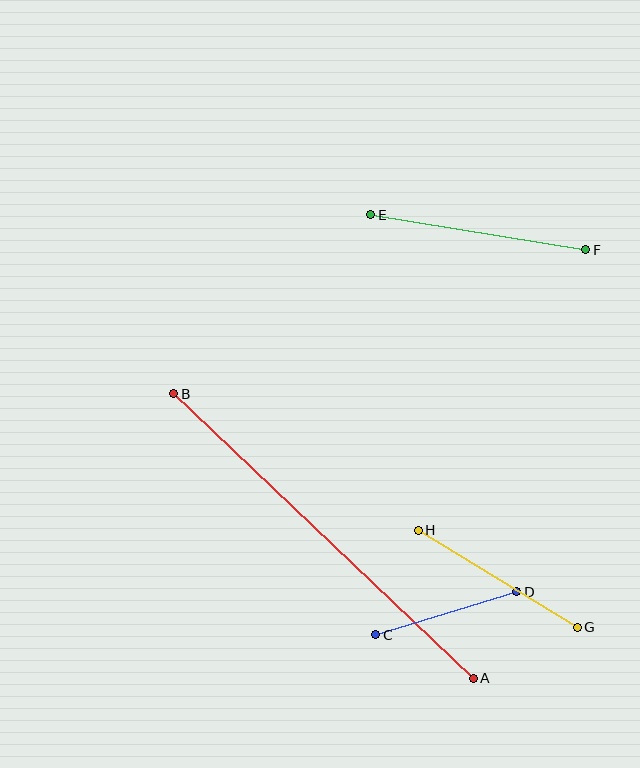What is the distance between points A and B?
The distance is approximately 414 pixels.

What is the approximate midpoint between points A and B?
The midpoint is at approximately (323, 536) pixels.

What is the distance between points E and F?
The distance is approximately 218 pixels.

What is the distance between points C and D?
The distance is approximately 147 pixels.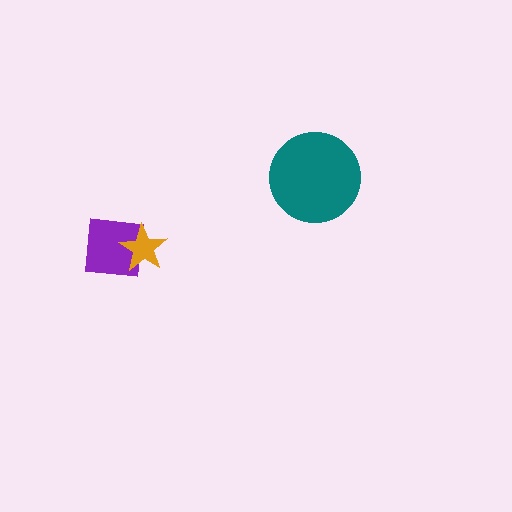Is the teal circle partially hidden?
No, no other shape covers it.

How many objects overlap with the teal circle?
0 objects overlap with the teal circle.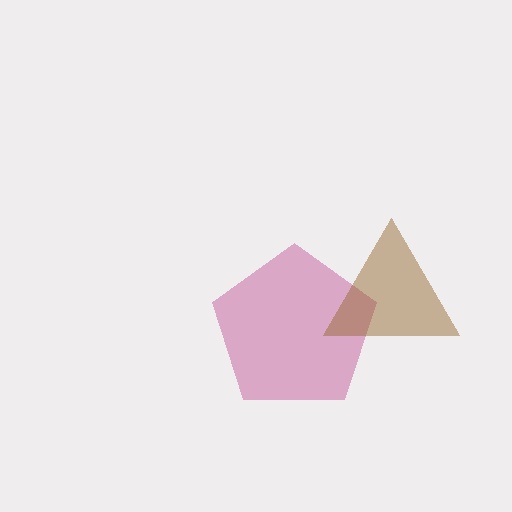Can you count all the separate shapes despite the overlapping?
Yes, there are 2 separate shapes.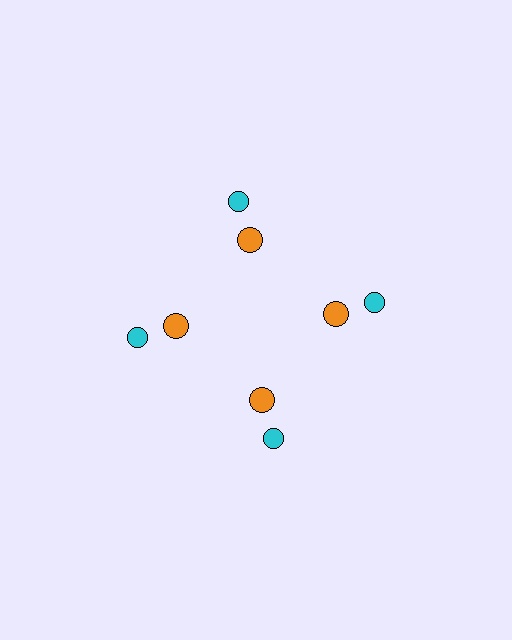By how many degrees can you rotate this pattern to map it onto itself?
The pattern maps onto itself every 90 degrees of rotation.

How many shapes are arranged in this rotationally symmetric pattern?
There are 8 shapes, arranged in 4 groups of 2.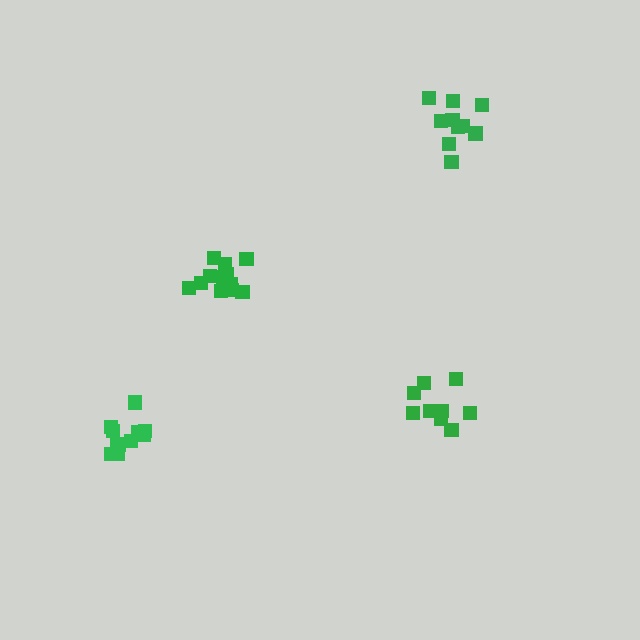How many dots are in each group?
Group 1: 12 dots, Group 2: 9 dots, Group 3: 10 dots, Group 4: 11 dots (42 total).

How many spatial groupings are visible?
There are 4 spatial groupings.